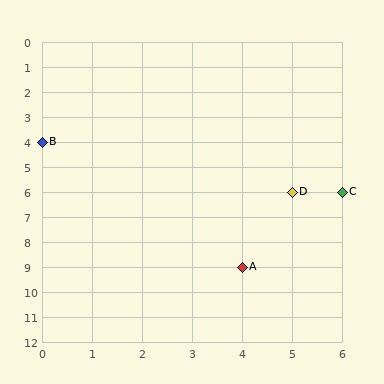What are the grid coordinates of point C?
Point C is at grid coordinates (6, 6).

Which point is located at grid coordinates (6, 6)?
Point C is at (6, 6).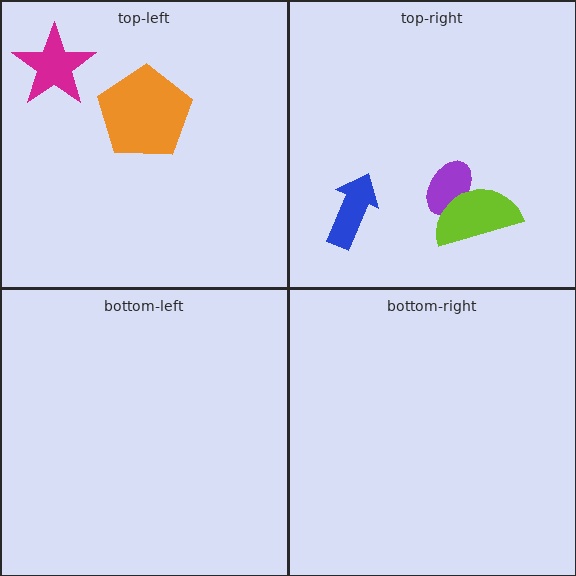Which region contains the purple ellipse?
The top-right region.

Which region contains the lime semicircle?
The top-right region.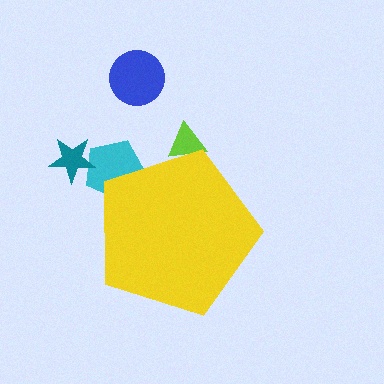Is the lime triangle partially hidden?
Yes, the lime triangle is partially hidden behind the yellow pentagon.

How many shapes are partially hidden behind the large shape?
2 shapes are partially hidden.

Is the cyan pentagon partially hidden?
Yes, the cyan pentagon is partially hidden behind the yellow pentagon.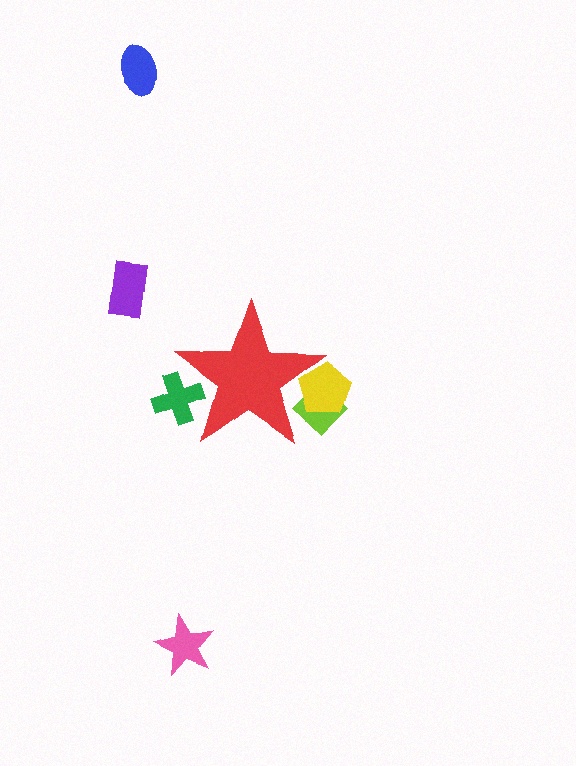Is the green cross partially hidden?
Yes, the green cross is partially hidden behind the red star.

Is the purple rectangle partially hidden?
No, the purple rectangle is fully visible.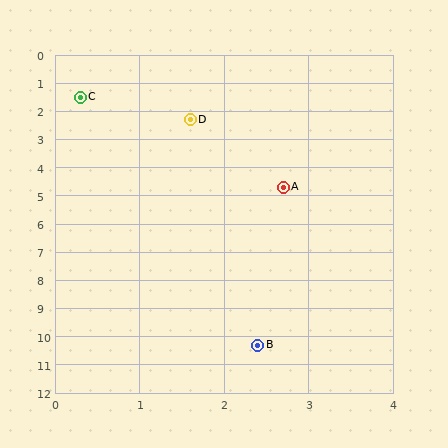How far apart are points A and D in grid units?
Points A and D are about 2.6 grid units apart.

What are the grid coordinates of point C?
Point C is at approximately (0.3, 1.5).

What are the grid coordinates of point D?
Point D is at approximately (1.6, 2.3).